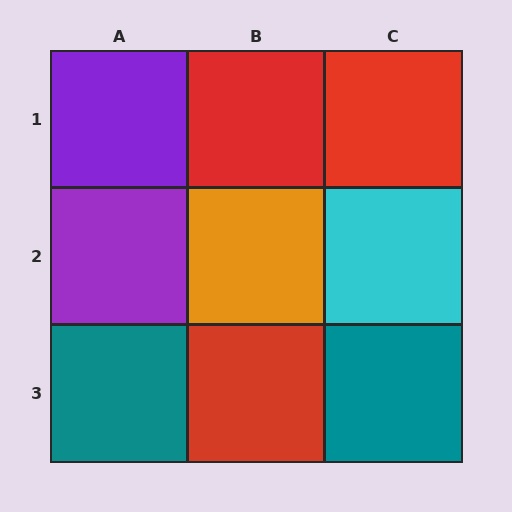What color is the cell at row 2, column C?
Cyan.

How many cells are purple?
2 cells are purple.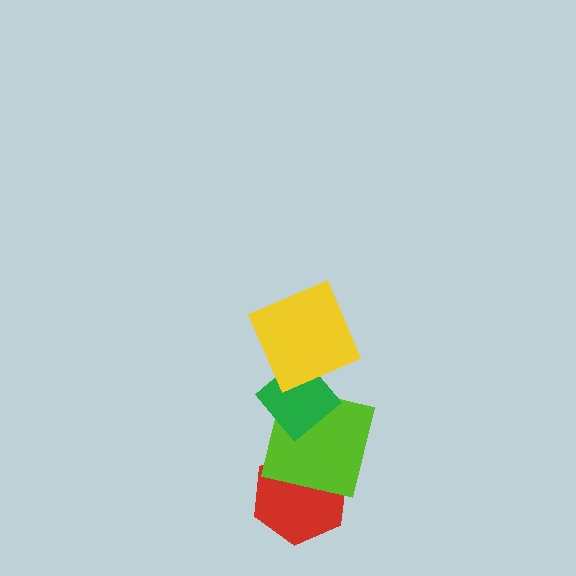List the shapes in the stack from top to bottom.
From top to bottom: the yellow square, the green diamond, the lime square, the red hexagon.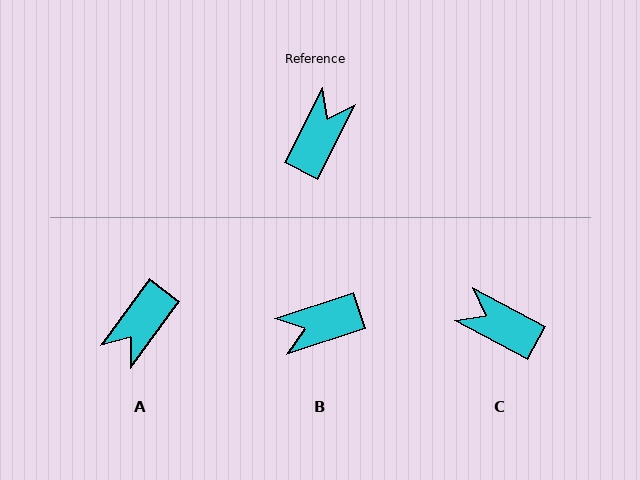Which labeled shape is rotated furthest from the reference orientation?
A, about 171 degrees away.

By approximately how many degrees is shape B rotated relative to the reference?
Approximately 135 degrees counter-clockwise.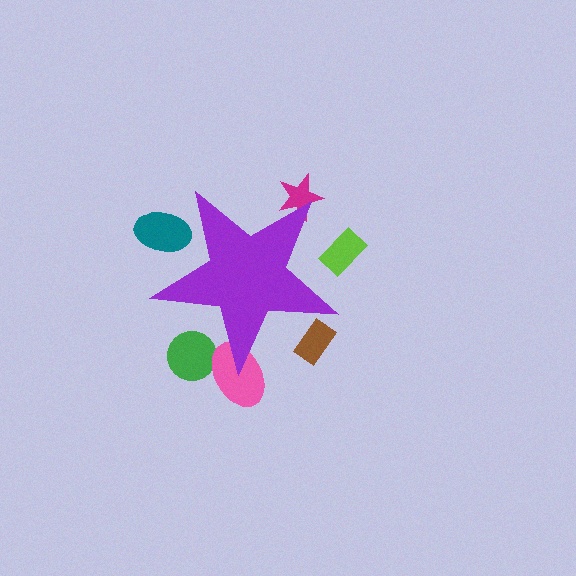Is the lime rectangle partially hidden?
Yes, the lime rectangle is partially hidden behind the purple star.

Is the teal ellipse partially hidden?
Yes, the teal ellipse is partially hidden behind the purple star.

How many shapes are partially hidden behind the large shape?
6 shapes are partially hidden.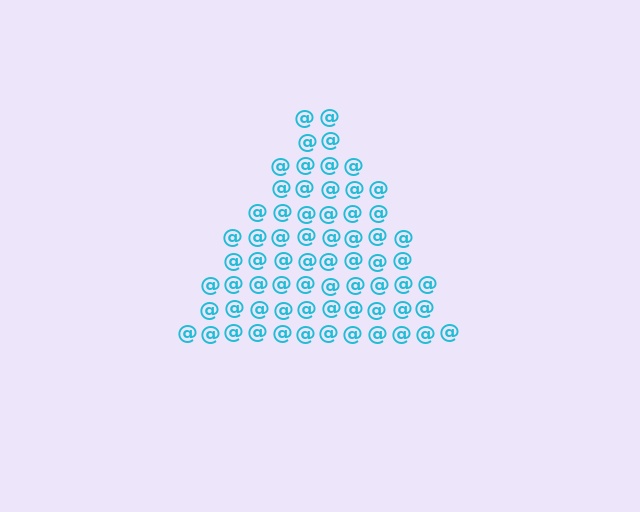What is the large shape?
The large shape is a triangle.